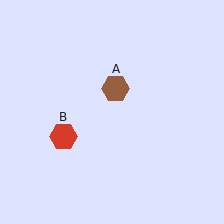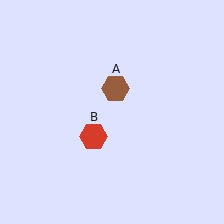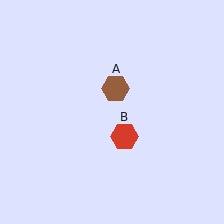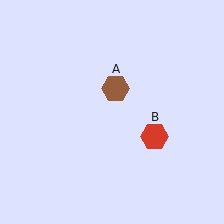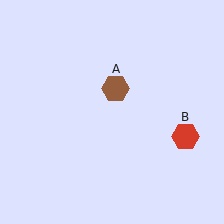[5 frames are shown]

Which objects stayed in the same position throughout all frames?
Brown hexagon (object A) remained stationary.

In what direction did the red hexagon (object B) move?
The red hexagon (object B) moved right.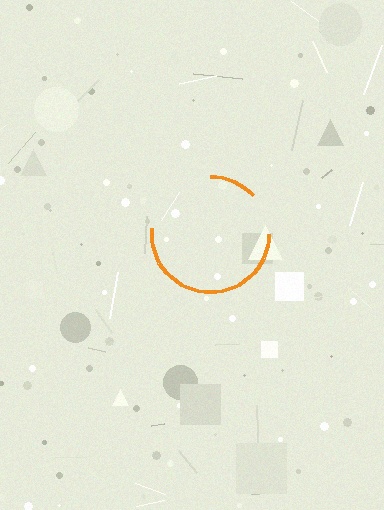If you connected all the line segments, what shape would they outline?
They would outline a circle.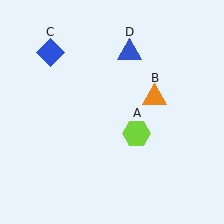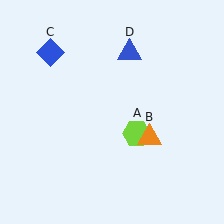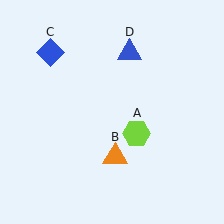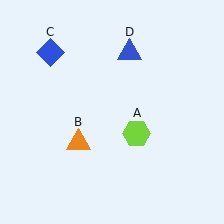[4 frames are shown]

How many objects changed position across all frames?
1 object changed position: orange triangle (object B).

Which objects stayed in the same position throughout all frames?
Lime hexagon (object A) and blue diamond (object C) and blue triangle (object D) remained stationary.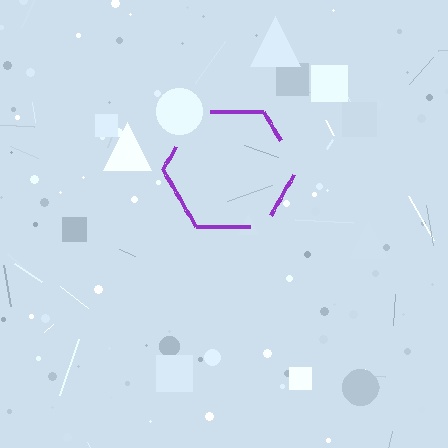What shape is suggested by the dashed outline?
The dashed outline suggests a hexagon.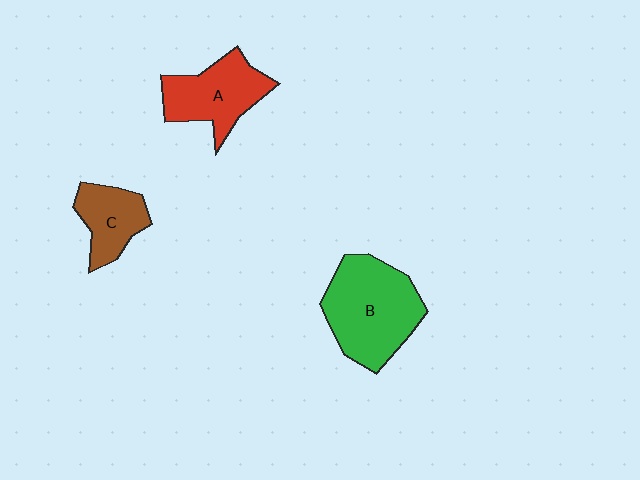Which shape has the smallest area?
Shape C (brown).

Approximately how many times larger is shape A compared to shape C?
Approximately 1.4 times.